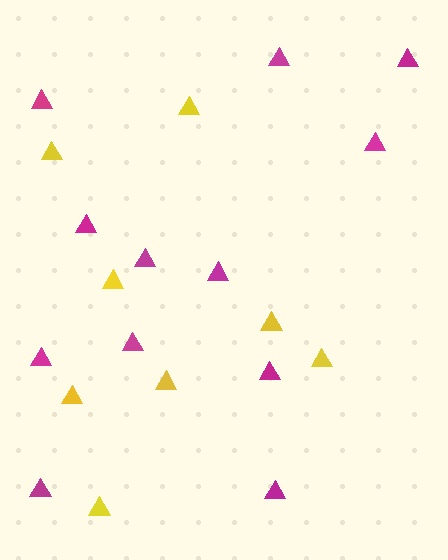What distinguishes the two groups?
There are 2 groups: one group of magenta triangles (12) and one group of yellow triangles (8).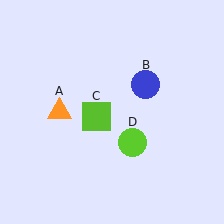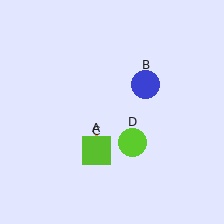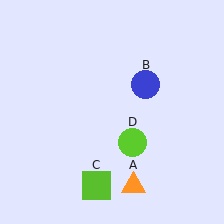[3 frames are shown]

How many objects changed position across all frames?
2 objects changed position: orange triangle (object A), lime square (object C).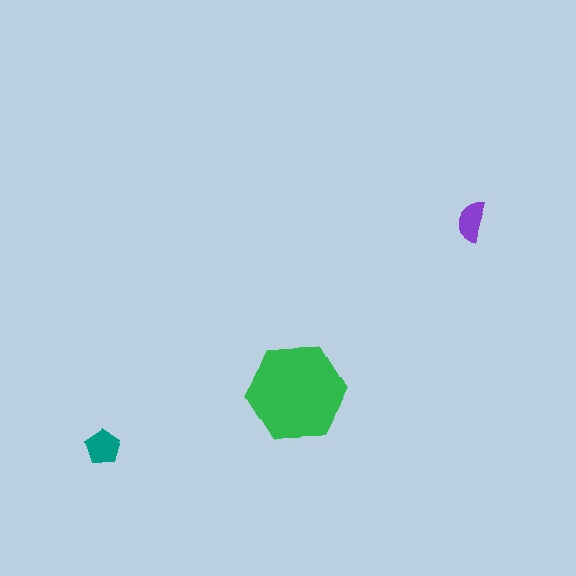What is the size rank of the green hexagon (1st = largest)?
1st.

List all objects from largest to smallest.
The green hexagon, the teal pentagon, the purple semicircle.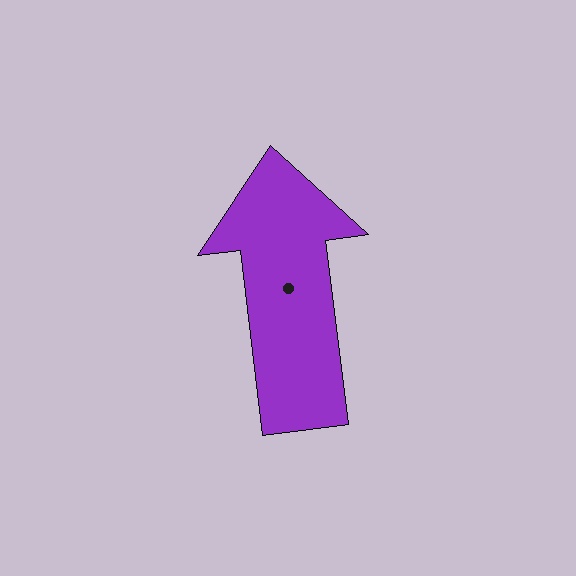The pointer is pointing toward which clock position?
Roughly 12 o'clock.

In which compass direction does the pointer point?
North.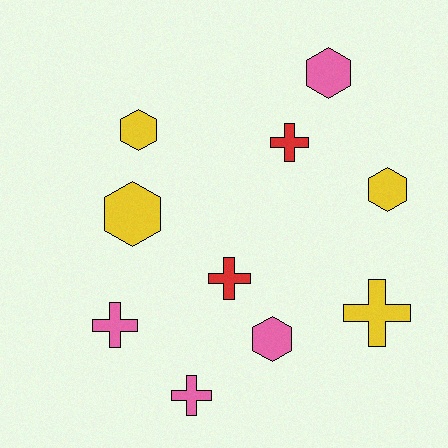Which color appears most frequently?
Yellow, with 4 objects.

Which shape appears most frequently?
Cross, with 5 objects.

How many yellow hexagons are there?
There are 3 yellow hexagons.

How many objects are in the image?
There are 10 objects.